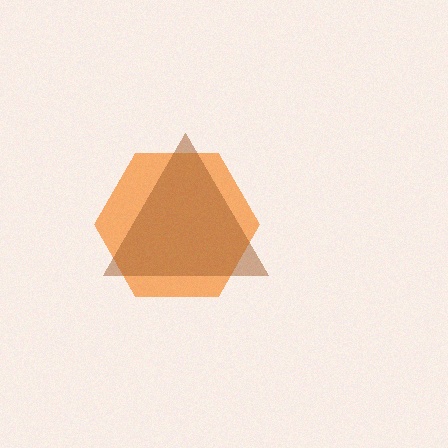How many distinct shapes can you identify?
There are 2 distinct shapes: an orange hexagon, a brown triangle.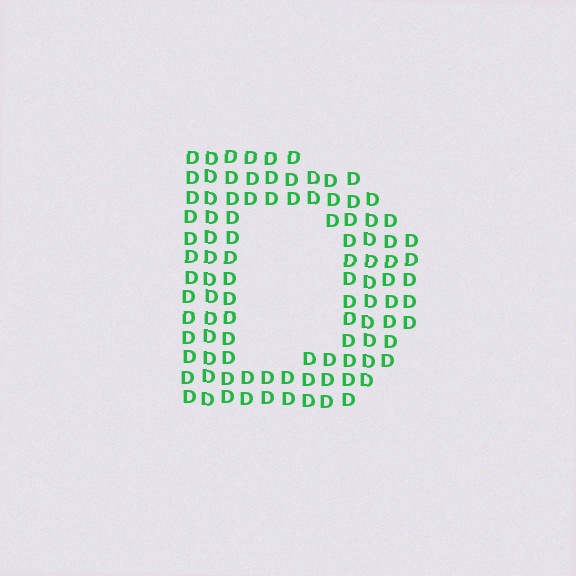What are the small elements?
The small elements are letter D's.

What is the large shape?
The large shape is the letter D.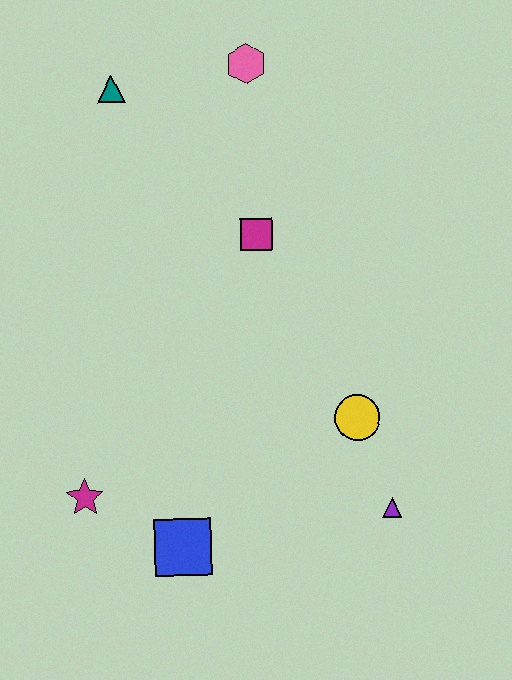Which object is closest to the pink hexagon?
The teal triangle is closest to the pink hexagon.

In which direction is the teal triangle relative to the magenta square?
The teal triangle is above the magenta square.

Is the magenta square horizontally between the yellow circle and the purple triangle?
No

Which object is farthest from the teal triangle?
The purple triangle is farthest from the teal triangle.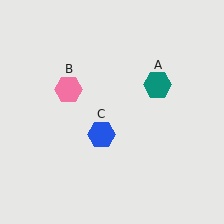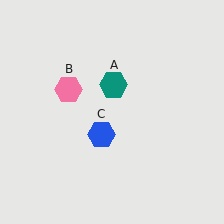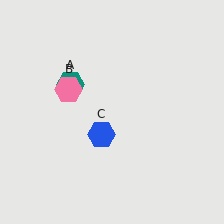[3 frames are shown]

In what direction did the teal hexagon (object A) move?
The teal hexagon (object A) moved left.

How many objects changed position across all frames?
1 object changed position: teal hexagon (object A).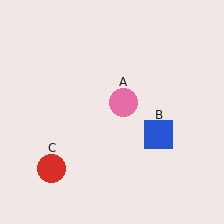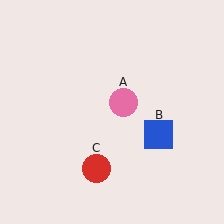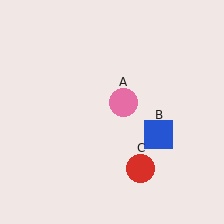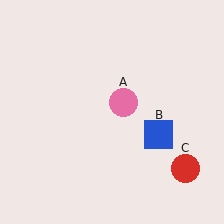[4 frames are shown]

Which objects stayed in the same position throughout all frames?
Pink circle (object A) and blue square (object B) remained stationary.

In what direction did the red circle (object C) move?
The red circle (object C) moved right.